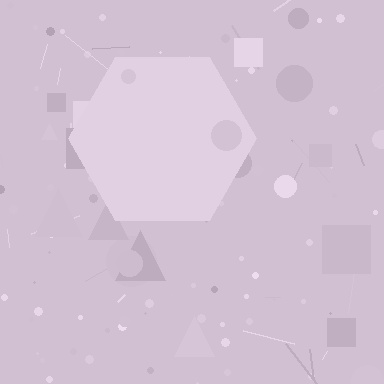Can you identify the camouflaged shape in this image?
The camouflaged shape is a hexagon.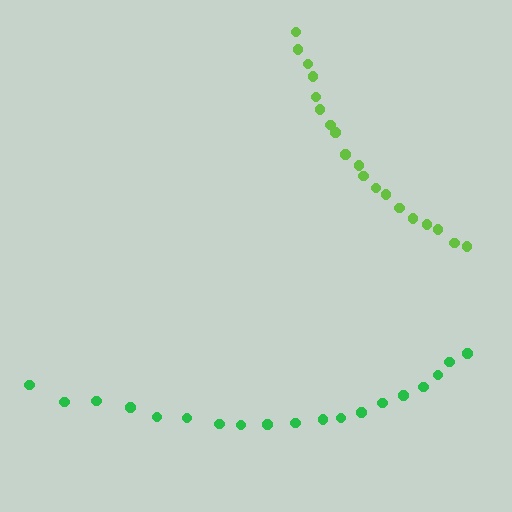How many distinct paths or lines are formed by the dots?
There are 2 distinct paths.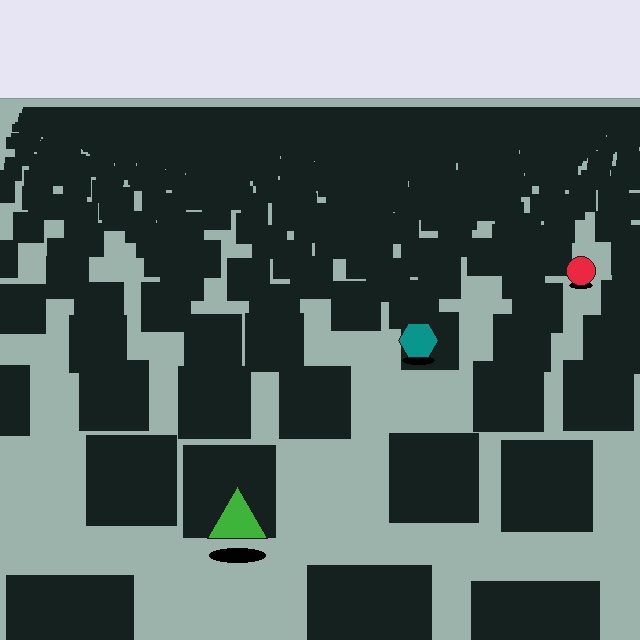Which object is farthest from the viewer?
The red circle is farthest from the viewer. It appears smaller and the ground texture around it is denser.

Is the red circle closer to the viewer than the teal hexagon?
No. The teal hexagon is closer — you can tell from the texture gradient: the ground texture is coarser near it.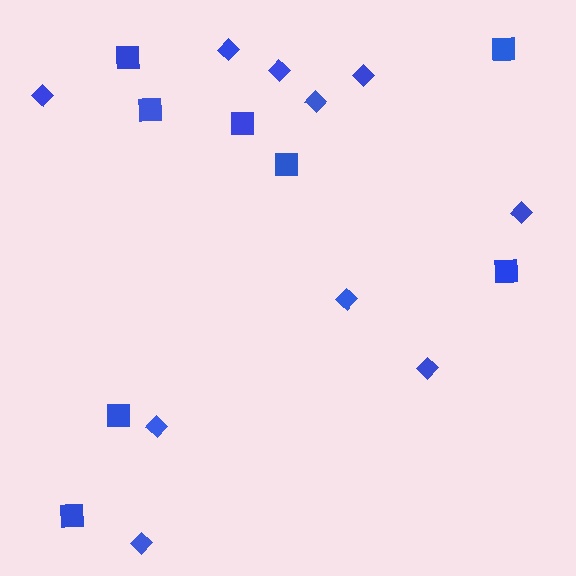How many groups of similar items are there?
There are 2 groups: one group of diamonds (10) and one group of squares (8).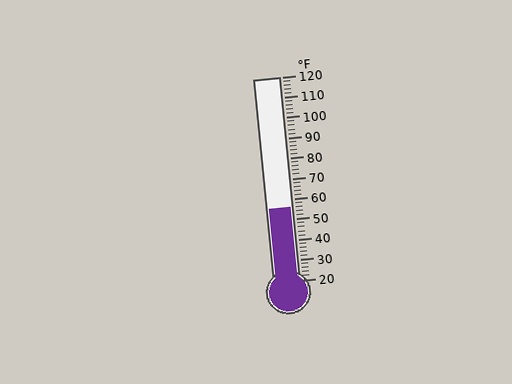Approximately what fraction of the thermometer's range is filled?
The thermometer is filled to approximately 35% of its range.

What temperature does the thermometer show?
The thermometer shows approximately 56°F.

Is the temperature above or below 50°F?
The temperature is above 50°F.